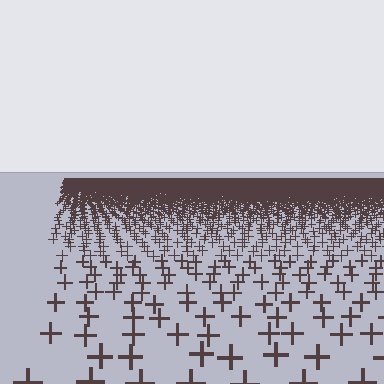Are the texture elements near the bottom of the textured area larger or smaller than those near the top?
Larger. Near the bottom, elements are closer to the viewer and appear at a bigger on-screen size.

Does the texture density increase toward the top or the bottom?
Density increases toward the top.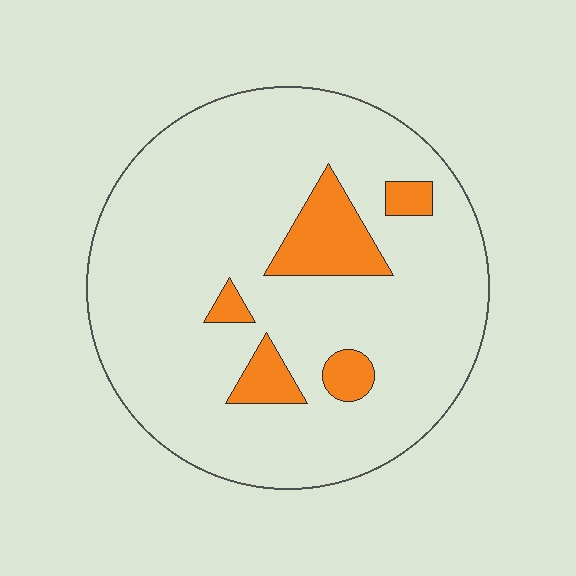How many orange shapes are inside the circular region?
5.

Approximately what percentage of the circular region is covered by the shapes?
Approximately 10%.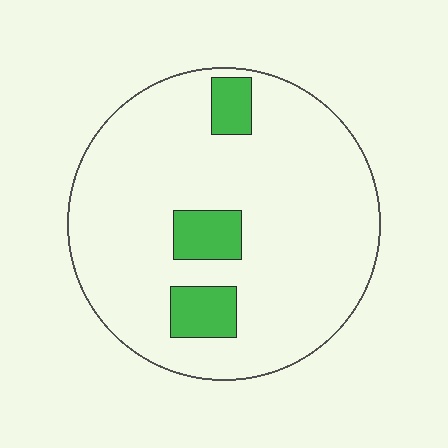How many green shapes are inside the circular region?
3.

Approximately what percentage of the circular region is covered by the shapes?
Approximately 10%.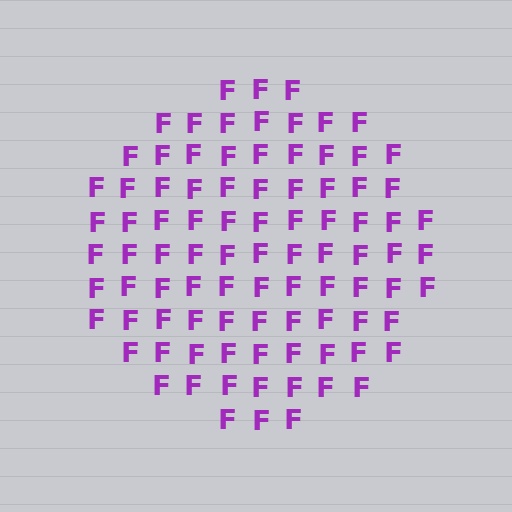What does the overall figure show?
The overall figure shows a circle.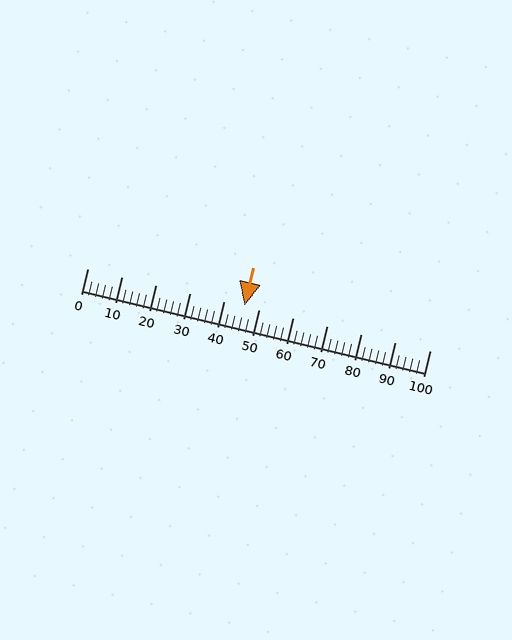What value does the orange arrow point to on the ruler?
The orange arrow points to approximately 46.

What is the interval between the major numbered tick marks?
The major tick marks are spaced 10 units apart.